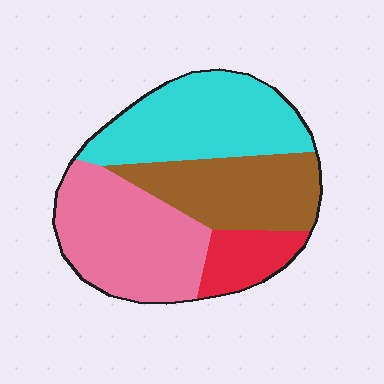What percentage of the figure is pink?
Pink covers about 35% of the figure.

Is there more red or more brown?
Brown.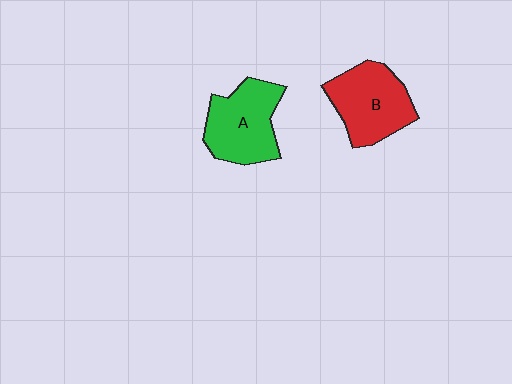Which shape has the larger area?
Shape B (red).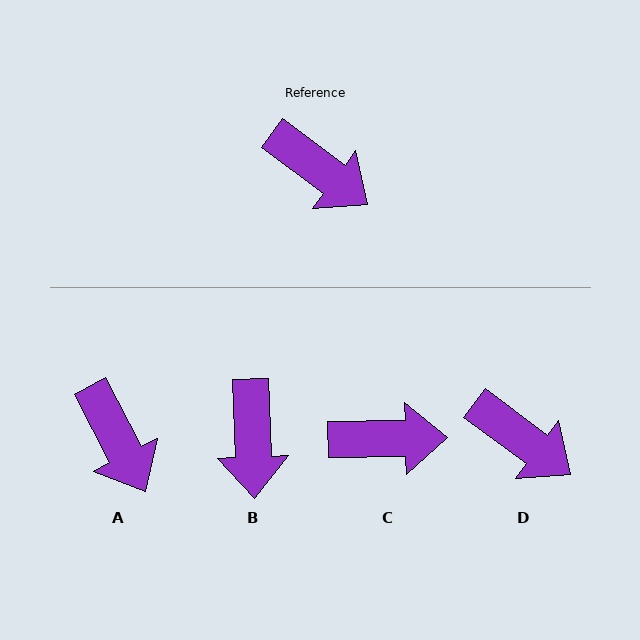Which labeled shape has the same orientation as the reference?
D.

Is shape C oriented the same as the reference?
No, it is off by about 38 degrees.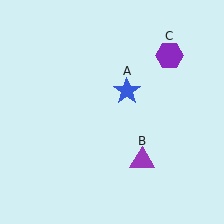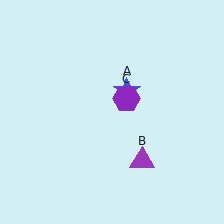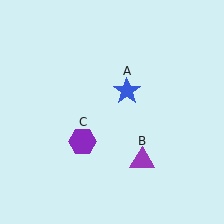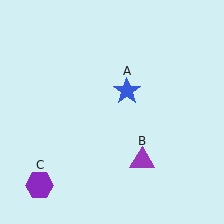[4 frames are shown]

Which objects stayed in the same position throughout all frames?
Blue star (object A) and purple triangle (object B) remained stationary.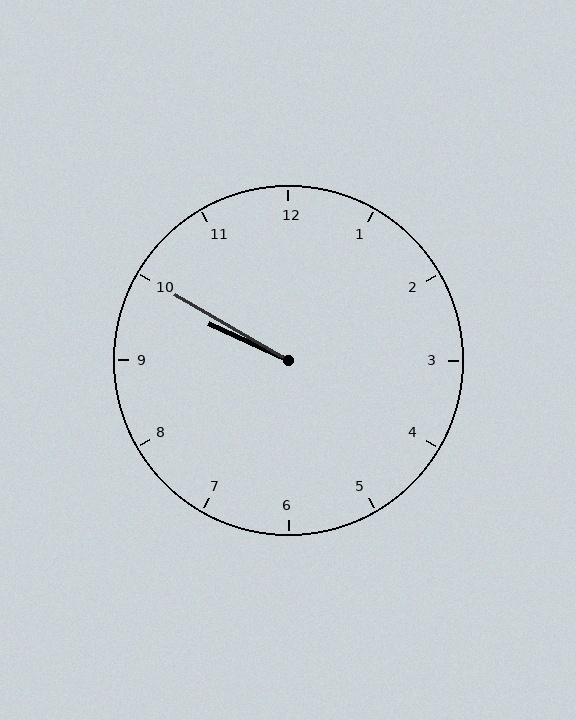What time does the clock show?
9:50.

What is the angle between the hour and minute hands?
Approximately 5 degrees.